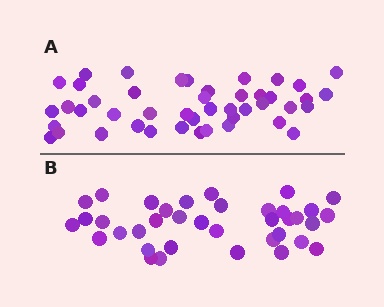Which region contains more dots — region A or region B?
Region A (the top region) has more dots.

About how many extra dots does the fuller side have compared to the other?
Region A has roughly 8 or so more dots than region B.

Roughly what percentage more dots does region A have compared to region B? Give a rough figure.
About 20% more.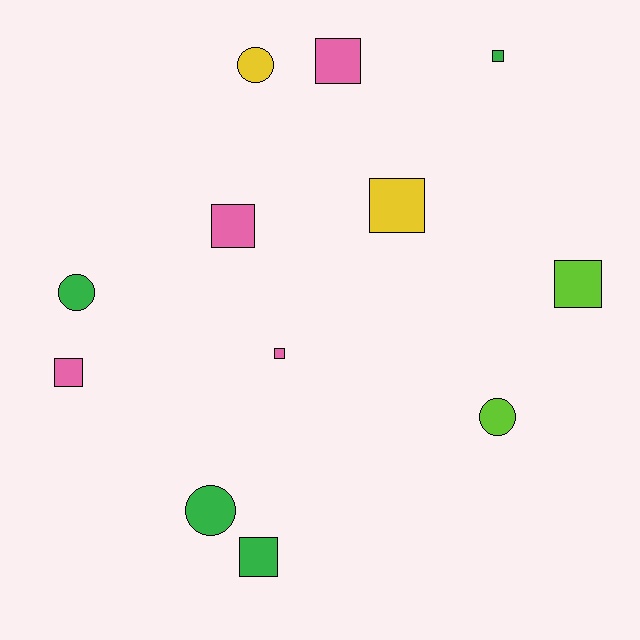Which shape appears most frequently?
Square, with 8 objects.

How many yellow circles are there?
There is 1 yellow circle.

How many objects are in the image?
There are 12 objects.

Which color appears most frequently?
Pink, with 4 objects.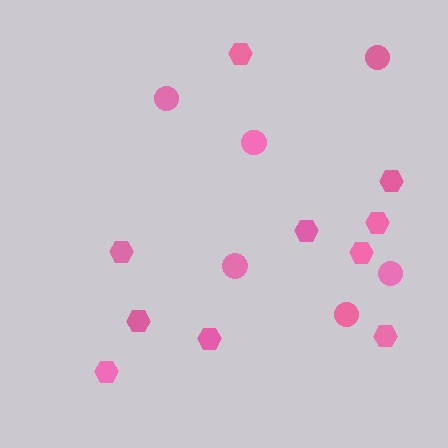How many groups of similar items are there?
There are 2 groups: one group of circles (6) and one group of hexagons (10).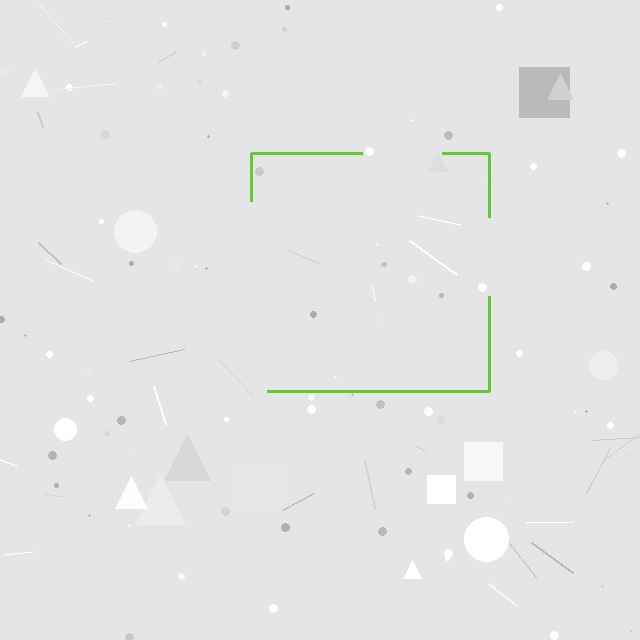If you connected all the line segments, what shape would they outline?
They would outline a square.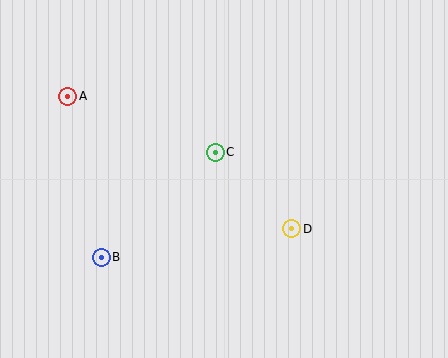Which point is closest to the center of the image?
Point C at (215, 152) is closest to the center.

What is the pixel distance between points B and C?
The distance between B and C is 155 pixels.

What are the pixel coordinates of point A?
Point A is at (68, 96).